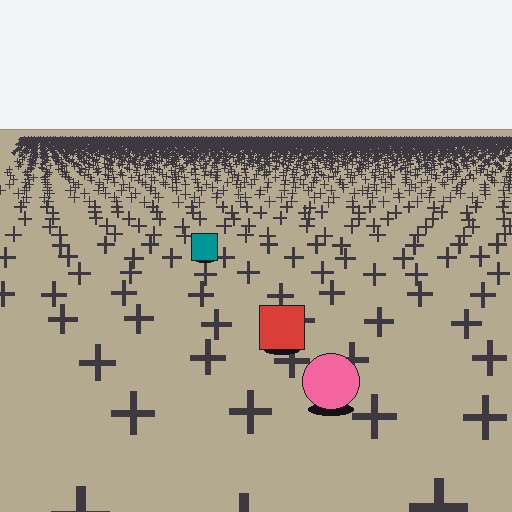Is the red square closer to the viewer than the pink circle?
No. The pink circle is closer — you can tell from the texture gradient: the ground texture is coarser near it.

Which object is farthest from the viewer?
The teal square is farthest from the viewer. It appears smaller and the ground texture around it is denser.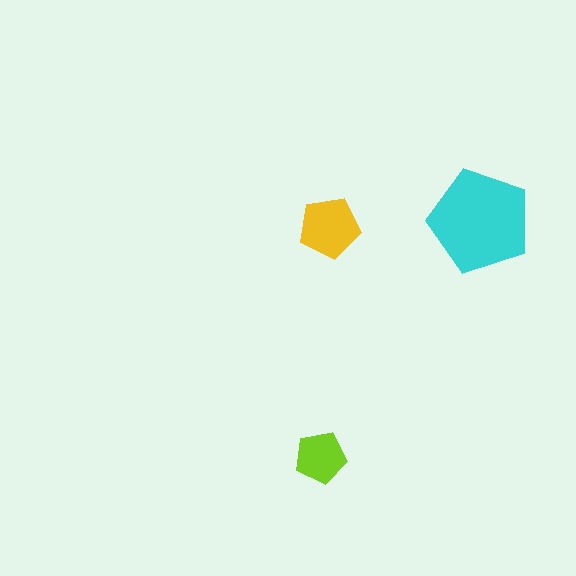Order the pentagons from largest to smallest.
the cyan one, the yellow one, the lime one.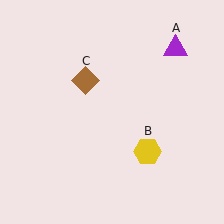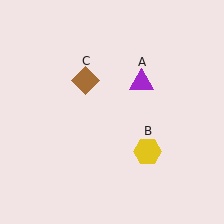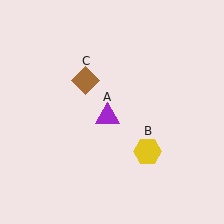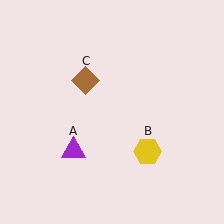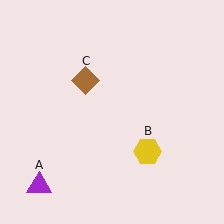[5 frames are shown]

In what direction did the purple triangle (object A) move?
The purple triangle (object A) moved down and to the left.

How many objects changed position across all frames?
1 object changed position: purple triangle (object A).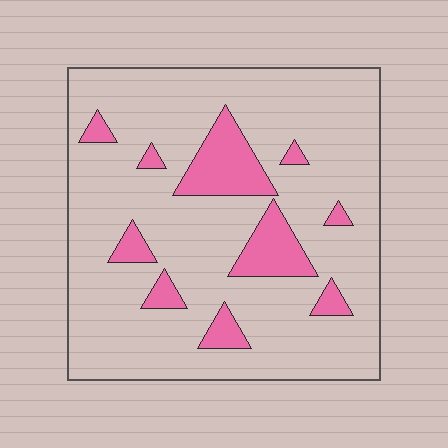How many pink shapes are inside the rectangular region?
10.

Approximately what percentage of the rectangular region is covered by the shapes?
Approximately 15%.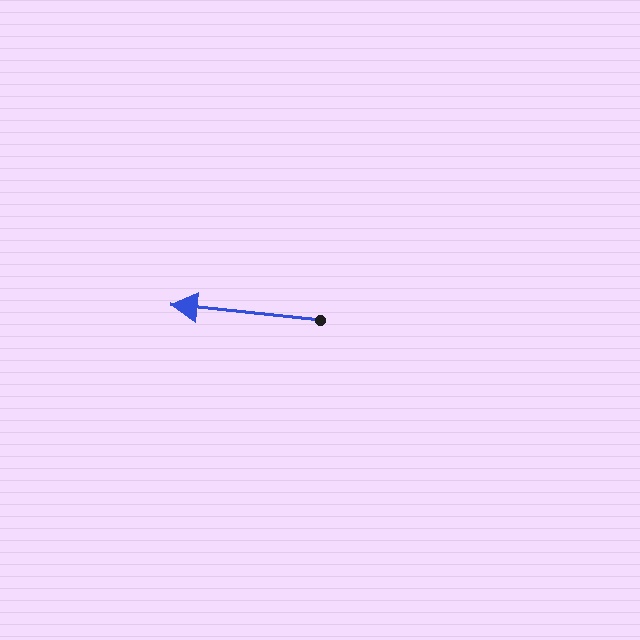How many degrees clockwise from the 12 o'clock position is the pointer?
Approximately 276 degrees.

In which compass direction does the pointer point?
West.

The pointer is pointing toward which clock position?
Roughly 9 o'clock.